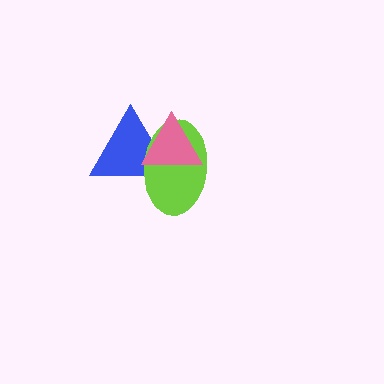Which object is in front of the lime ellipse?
The pink triangle is in front of the lime ellipse.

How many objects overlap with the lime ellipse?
2 objects overlap with the lime ellipse.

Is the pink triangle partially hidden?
No, no other shape covers it.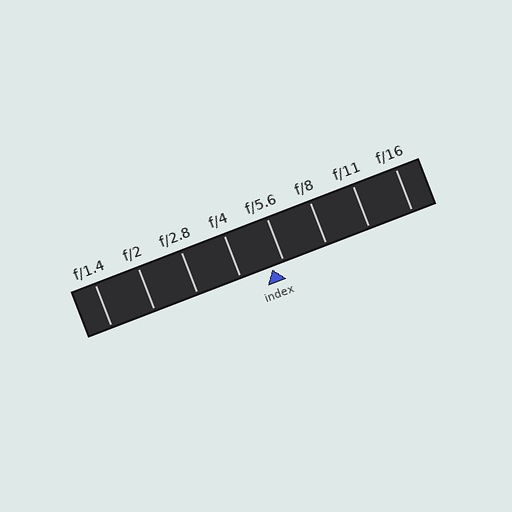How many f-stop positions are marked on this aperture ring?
There are 8 f-stop positions marked.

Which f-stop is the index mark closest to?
The index mark is closest to f/5.6.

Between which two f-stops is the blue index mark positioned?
The index mark is between f/4 and f/5.6.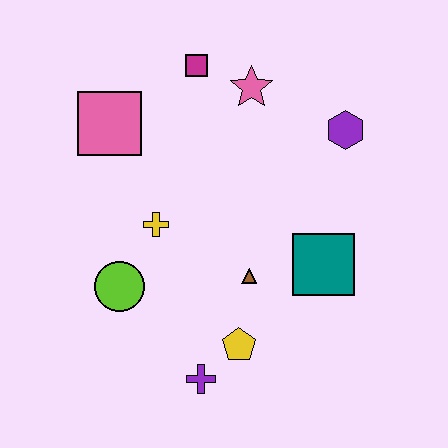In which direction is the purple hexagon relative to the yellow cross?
The purple hexagon is to the right of the yellow cross.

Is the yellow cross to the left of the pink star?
Yes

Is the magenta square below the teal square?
No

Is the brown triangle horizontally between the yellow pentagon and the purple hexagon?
Yes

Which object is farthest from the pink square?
The purple cross is farthest from the pink square.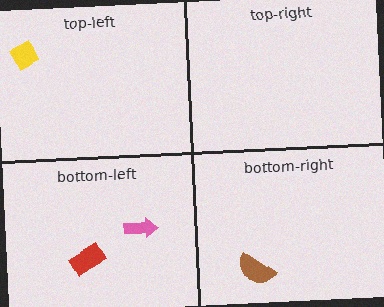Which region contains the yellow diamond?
The top-left region.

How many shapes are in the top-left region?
1.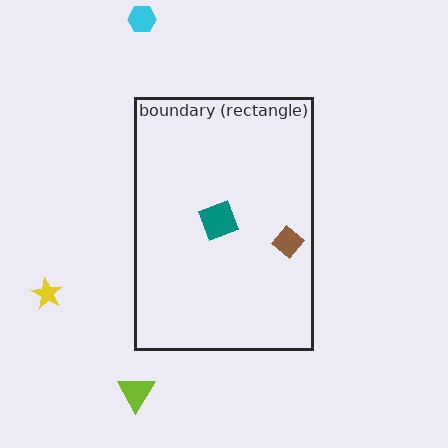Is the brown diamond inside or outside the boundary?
Inside.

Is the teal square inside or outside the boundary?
Inside.